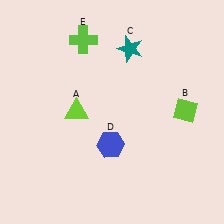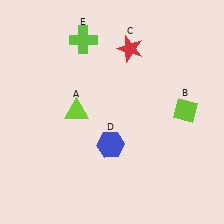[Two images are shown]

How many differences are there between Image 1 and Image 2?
There is 1 difference between the two images.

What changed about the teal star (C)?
In Image 1, C is teal. In Image 2, it changed to red.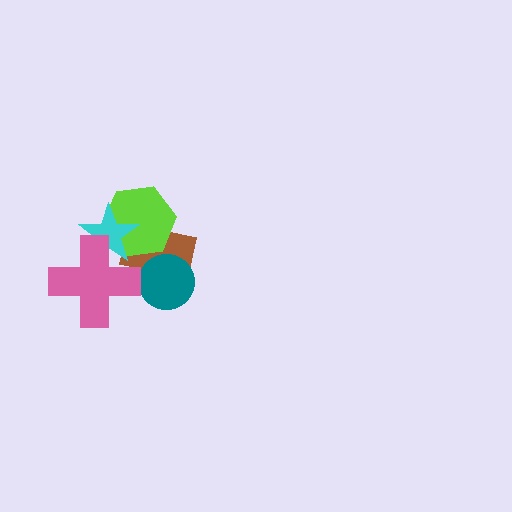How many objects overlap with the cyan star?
3 objects overlap with the cyan star.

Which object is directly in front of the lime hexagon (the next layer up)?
The cyan star is directly in front of the lime hexagon.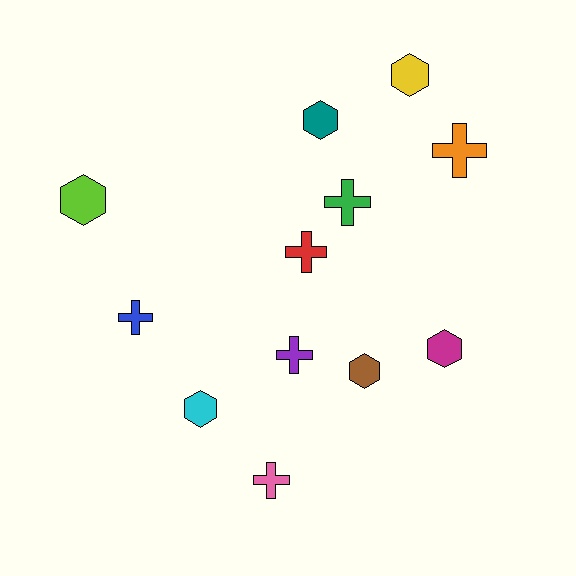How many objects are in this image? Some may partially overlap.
There are 12 objects.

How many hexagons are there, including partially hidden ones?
There are 6 hexagons.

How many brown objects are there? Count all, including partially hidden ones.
There is 1 brown object.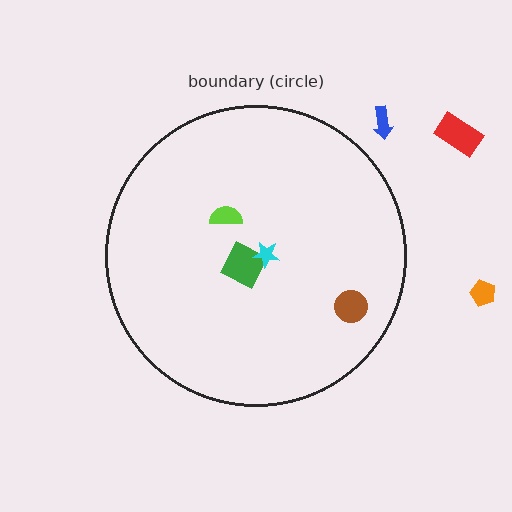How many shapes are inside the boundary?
4 inside, 3 outside.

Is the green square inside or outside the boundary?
Inside.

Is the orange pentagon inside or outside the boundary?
Outside.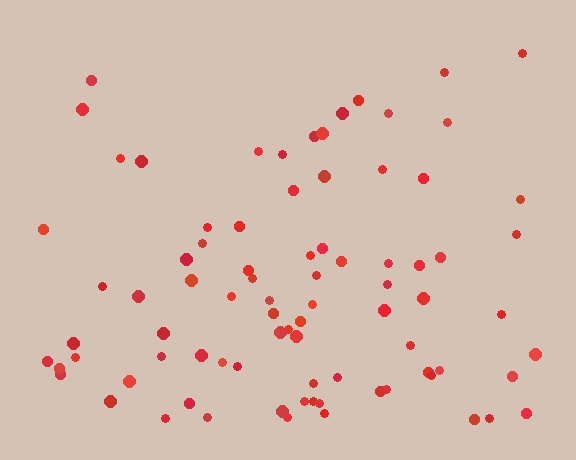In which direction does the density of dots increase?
From top to bottom, with the bottom side densest.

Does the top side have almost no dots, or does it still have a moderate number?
Still a moderate number, just noticeably fewer than the bottom.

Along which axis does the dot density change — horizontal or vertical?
Vertical.